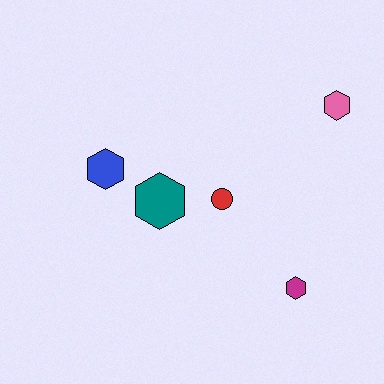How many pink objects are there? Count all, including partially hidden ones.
There is 1 pink object.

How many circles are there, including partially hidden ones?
There is 1 circle.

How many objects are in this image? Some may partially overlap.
There are 5 objects.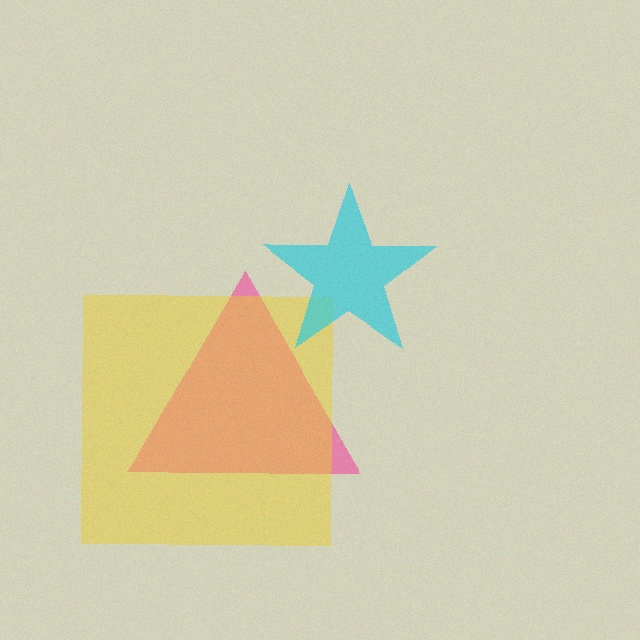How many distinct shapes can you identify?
There are 3 distinct shapes: a pink triangle, a yellow square, a cyan star.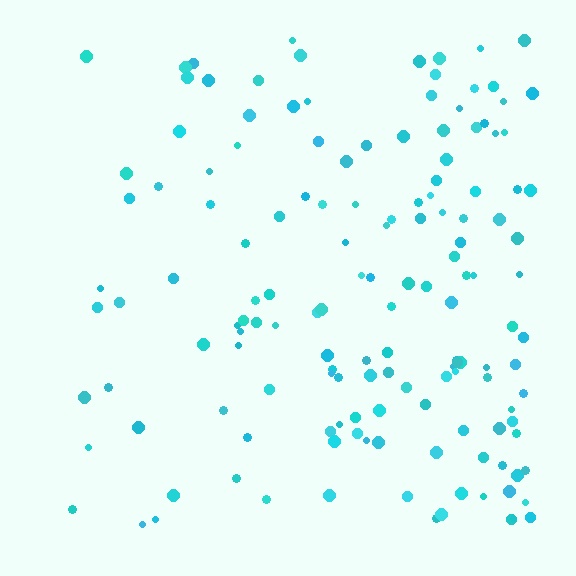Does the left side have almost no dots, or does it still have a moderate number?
Still a moderate number, just noticeably fewer than the right.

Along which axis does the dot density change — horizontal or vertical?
Horizontal.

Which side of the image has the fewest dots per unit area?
The left.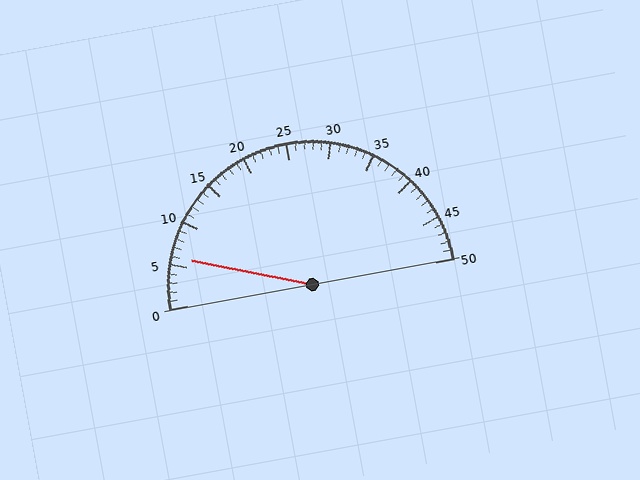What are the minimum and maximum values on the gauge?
The gauge ranges from 0 to 50.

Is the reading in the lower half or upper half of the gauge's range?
The reading is in the lower half of the range (0 to 50).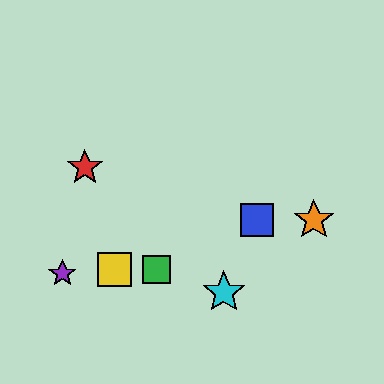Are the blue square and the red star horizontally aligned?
No, the blue square is at y≈220 and the red star is at y≈167.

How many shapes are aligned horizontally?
2 shapes (the blue square, the orange star) are aligned horizontally.